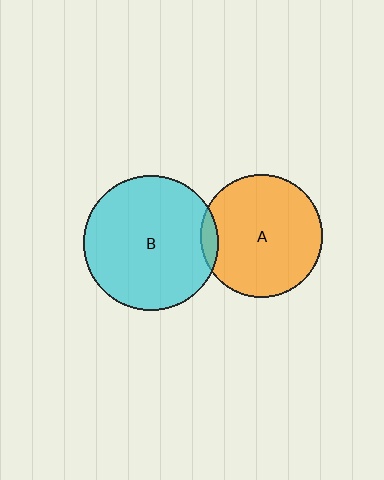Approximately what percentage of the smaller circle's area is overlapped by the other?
Approximately 5%.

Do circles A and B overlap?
Yes.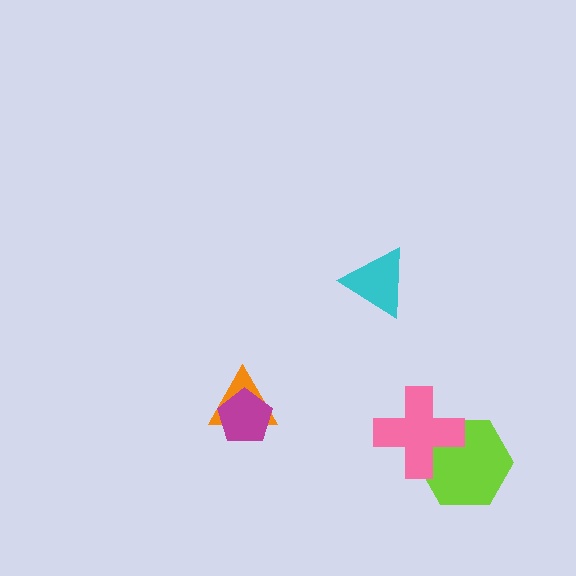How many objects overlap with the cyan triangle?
0 objects overlap with the cyan triangle.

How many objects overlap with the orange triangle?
1 object overlaps with the orange triangle.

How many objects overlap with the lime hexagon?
1 object overlaps with the lime hexagon.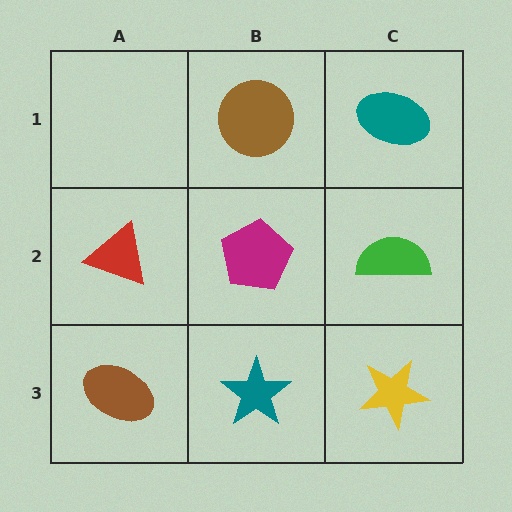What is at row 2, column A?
A red triangle.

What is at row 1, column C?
A teal ellipse.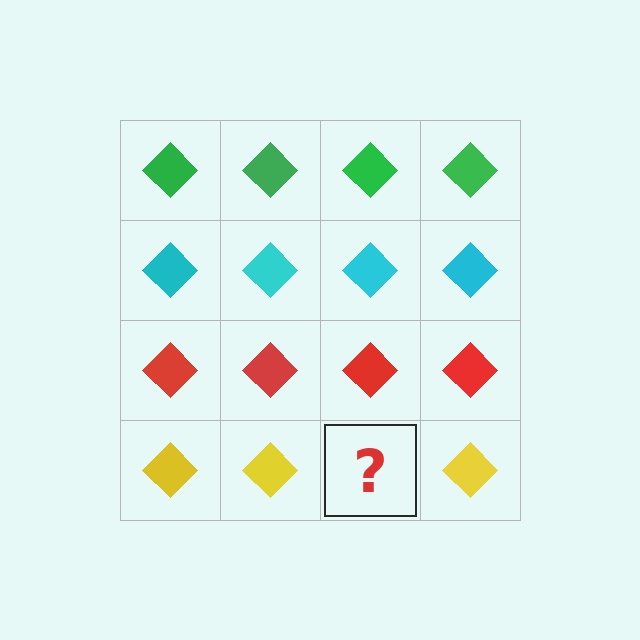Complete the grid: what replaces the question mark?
The question mark should be replaced with a yellow diamond.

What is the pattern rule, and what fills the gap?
The rule is that each row has a consistent color. The gap should be filled with a yellow diamond.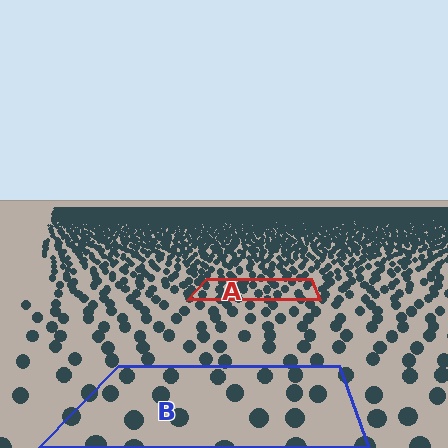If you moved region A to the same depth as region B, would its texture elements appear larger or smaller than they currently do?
They would appear larger. At a closer depth, the same texture elements are projected at a bigger on-screen size.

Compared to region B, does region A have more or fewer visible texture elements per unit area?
Region A has more texture elements per unit area — they are packed more densely because it is farther away.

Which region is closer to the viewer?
Region B is closer. The texture elements there are larger and more spread out.